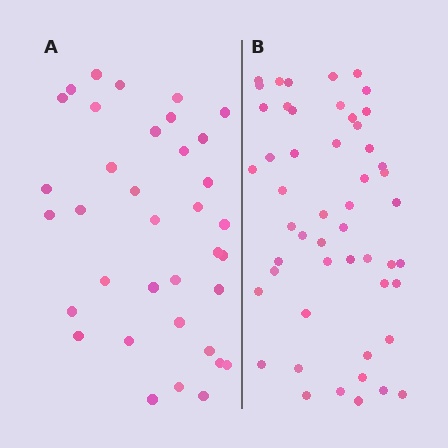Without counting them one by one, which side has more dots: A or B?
Region B (the right region) has more dots.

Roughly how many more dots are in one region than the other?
Region B has approximately 15 more dots than region A.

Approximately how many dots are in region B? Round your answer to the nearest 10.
About 50 dots. (The exact count is 51, which rounds to 50.)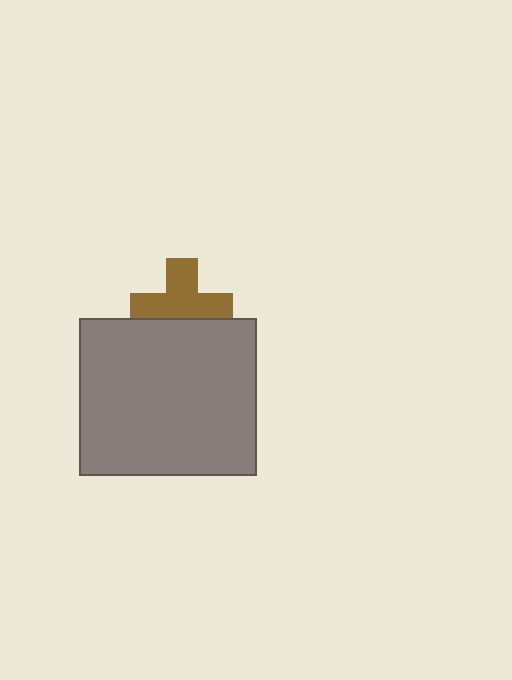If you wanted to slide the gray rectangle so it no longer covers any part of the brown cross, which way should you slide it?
Slide it down — that is the most direct way to separate the two shapes.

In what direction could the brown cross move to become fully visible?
The brown cross could move up. That would shift it out from behind the gray rectangle entirely.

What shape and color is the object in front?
The object in front is a gray rectangle.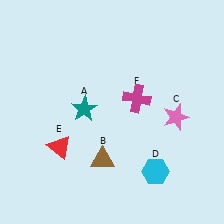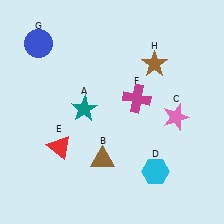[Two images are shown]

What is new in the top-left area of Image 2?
A blue circle (G) was added in the top-left area of Image 2.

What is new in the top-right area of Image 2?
A brown star (H) was added in the top-right area of Image 2.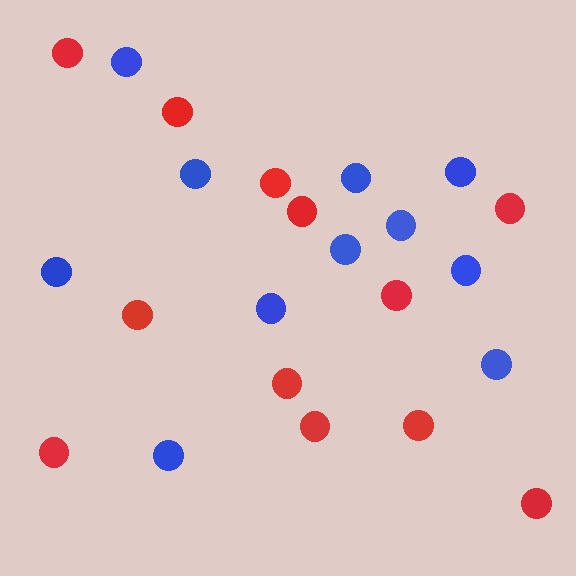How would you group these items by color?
There are 2 groups: one group of red circles (12) and one group of blue circles (11).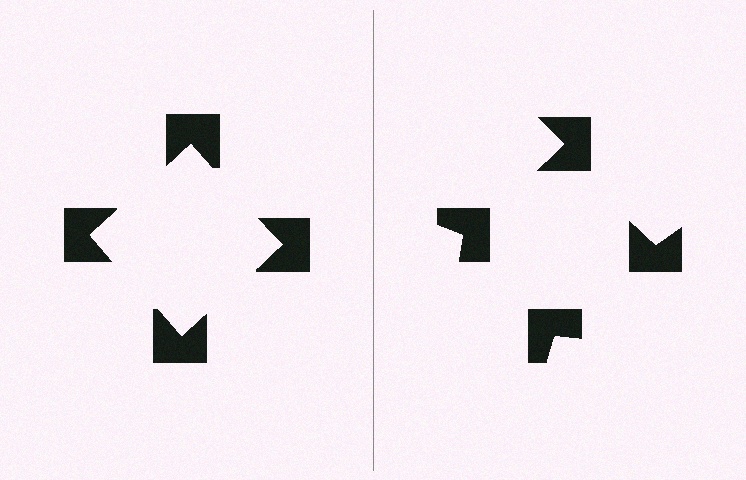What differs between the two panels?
The notched squares are positioned identically on both sides; only the wedge orientations differ. On the left they align to a square; on the right they are misaligned.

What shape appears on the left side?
An illusory square.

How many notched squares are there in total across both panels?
8 — 4 on each side.